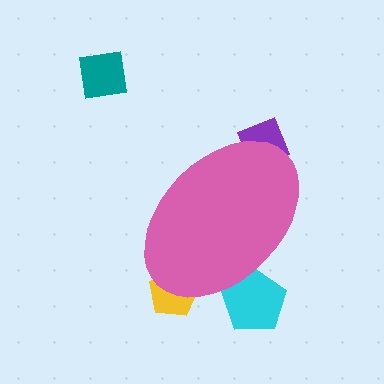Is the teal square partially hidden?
No, the teal square is fully visible.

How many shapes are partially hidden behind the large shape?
3 shapes are partially hidden.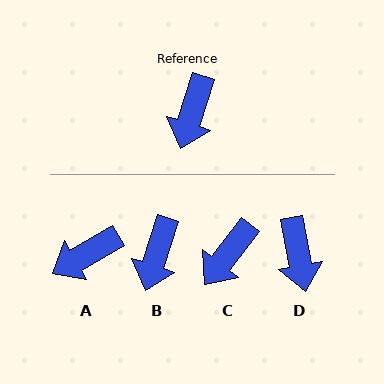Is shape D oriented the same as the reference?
No, it is off by about 28 degrees.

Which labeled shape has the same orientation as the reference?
B.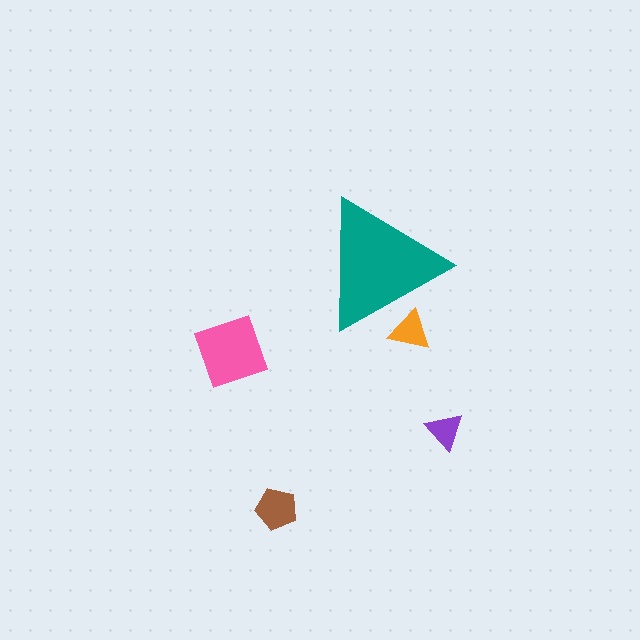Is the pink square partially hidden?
No, the pink square is fully visible.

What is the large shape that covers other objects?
A teal triangle.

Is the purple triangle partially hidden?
No, the purple triangle is fully visible.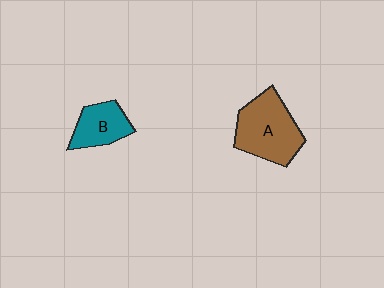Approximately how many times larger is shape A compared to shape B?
Approximately 1.7 times.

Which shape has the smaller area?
Shape B (teal).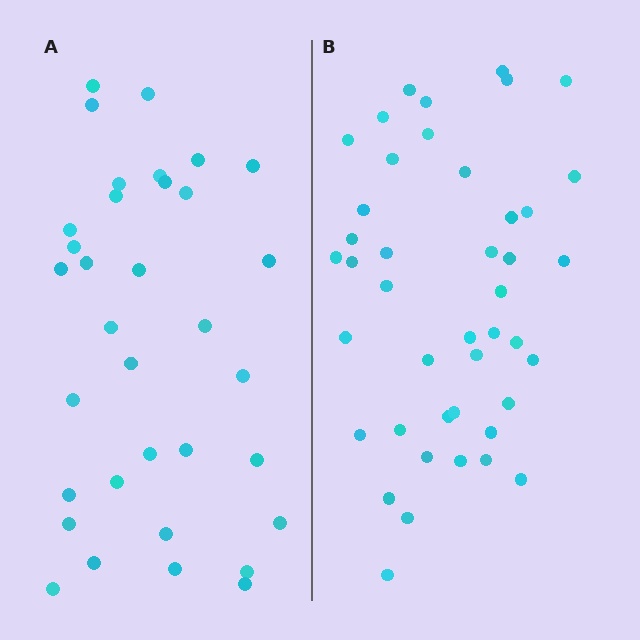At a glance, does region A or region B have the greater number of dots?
Region B (the right region) has more dots.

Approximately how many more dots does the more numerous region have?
Region B has roughly 8 or so more dots than region A.